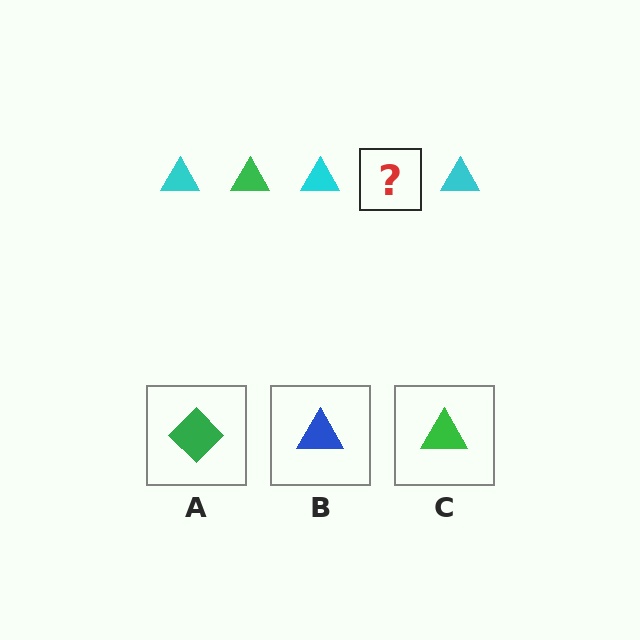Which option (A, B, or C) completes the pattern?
C.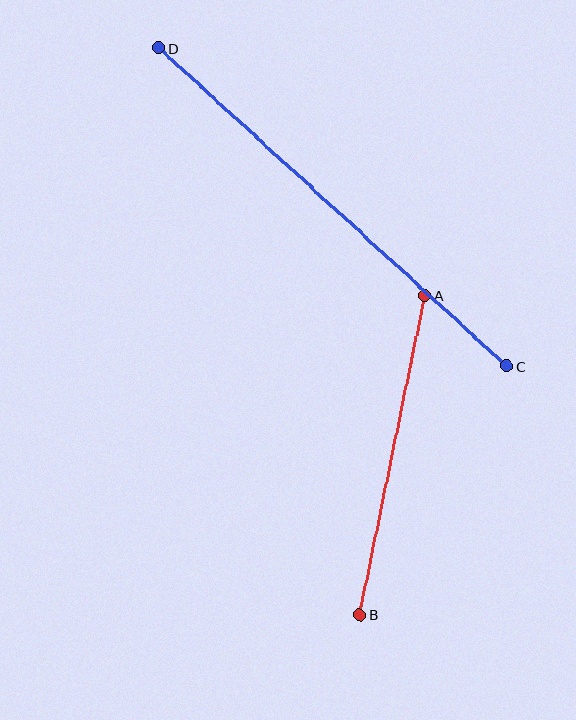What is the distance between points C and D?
The distance is approximately 471 pixels.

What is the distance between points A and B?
The distance is approximately 326 pixels.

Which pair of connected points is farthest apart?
Points C and D are farthest apart.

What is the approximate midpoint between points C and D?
The midpoint is at approximately (333, 207) pixels.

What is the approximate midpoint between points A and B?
The midpoint is at approximately (392, 455) pixels.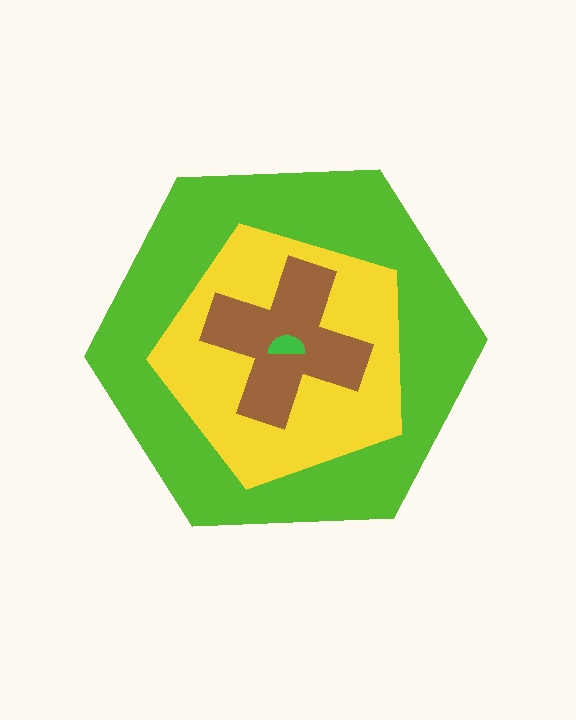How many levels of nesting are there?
4.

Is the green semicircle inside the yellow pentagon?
Yes.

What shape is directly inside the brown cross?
The green semicircle.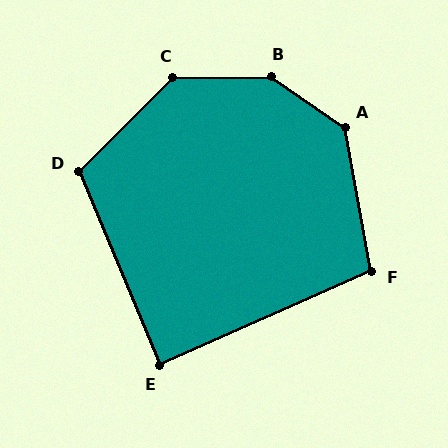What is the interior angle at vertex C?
Approximately 136 degrees (obtuse).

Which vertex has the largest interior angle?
B, at approximately 145 degrees.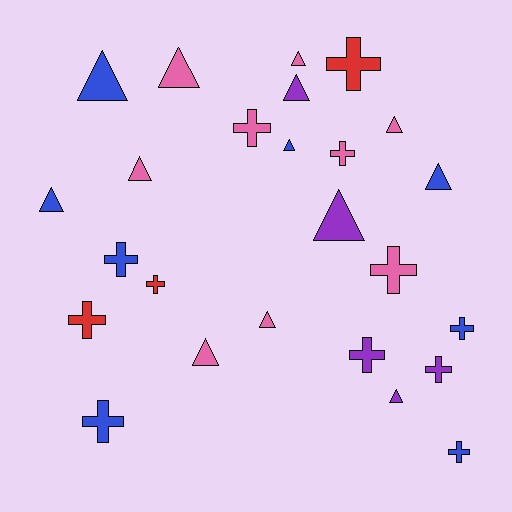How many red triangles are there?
There are no red triangles.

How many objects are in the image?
There are 25 objects.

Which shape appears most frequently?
Triangle, with 13 objects.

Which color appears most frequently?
Pink, with 9 objects.